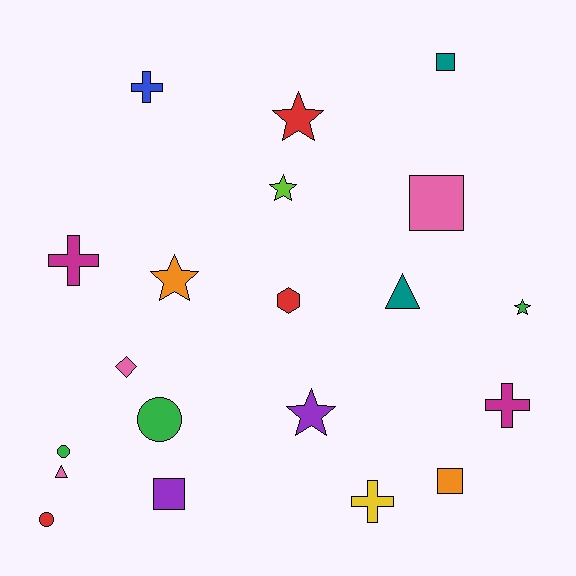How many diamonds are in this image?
There is 1 diamond.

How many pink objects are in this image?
There are 3 pink objects.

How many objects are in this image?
There are 20 objects.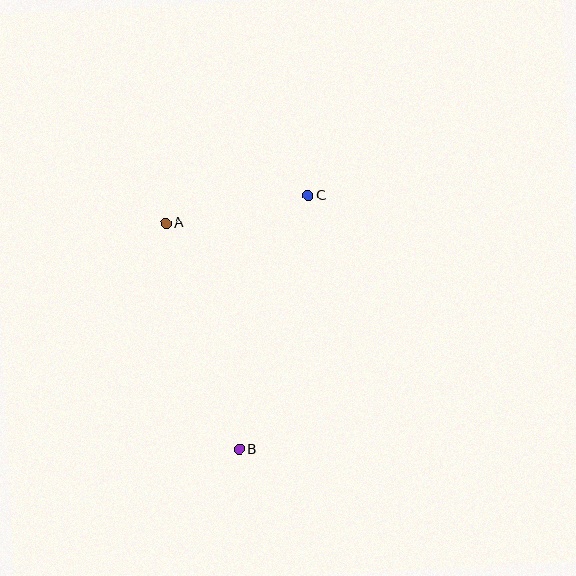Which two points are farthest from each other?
Points B and C are farthest from each other.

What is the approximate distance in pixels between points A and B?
The distance between A and B is approximately 238 pixels.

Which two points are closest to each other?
Points A and C are closest to each other.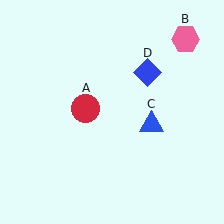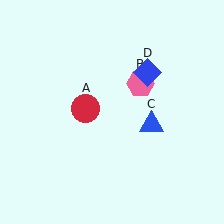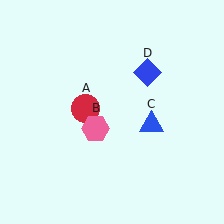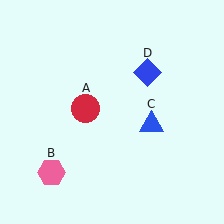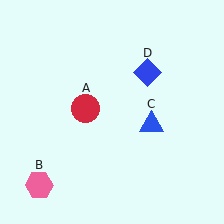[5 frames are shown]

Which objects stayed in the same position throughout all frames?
Red circle (object A) and blue triangle (object C) and blue diamond (object D) remained stationary.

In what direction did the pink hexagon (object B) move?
The pink hexagon (object B) moved down and to the left.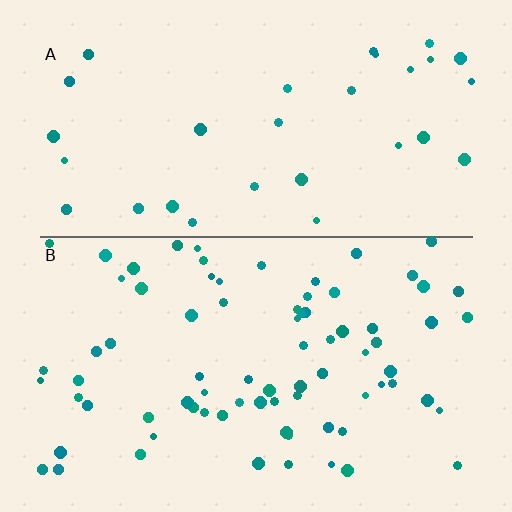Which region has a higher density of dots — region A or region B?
B (the bottom).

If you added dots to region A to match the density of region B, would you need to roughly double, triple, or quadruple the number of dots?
Approximately double.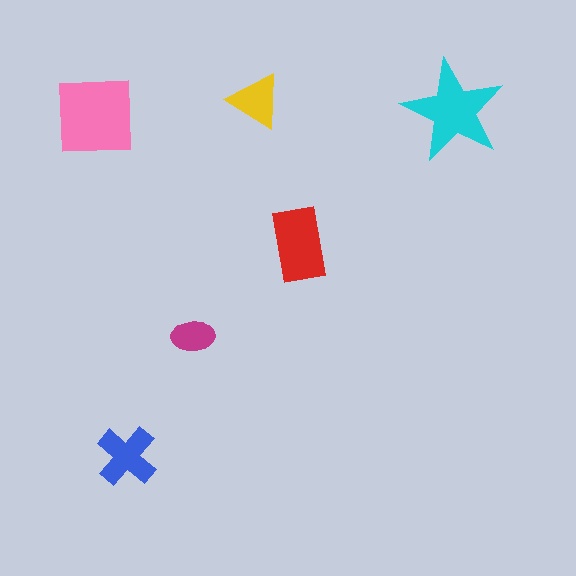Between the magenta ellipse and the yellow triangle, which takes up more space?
The yellow triangle.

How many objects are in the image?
There are 6 objects in the image.